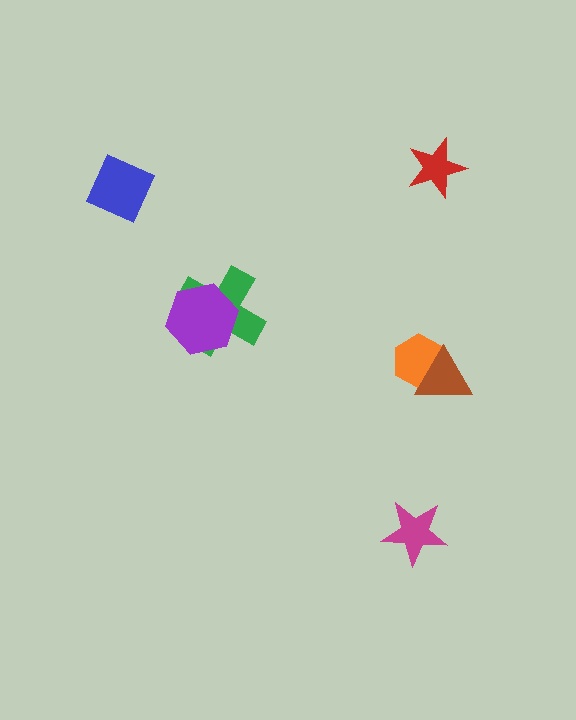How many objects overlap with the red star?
0 objects overlap with the red star.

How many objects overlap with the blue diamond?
0 objects overlap with the blue diamond.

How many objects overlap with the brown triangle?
1 object overlaps with the brown triangle.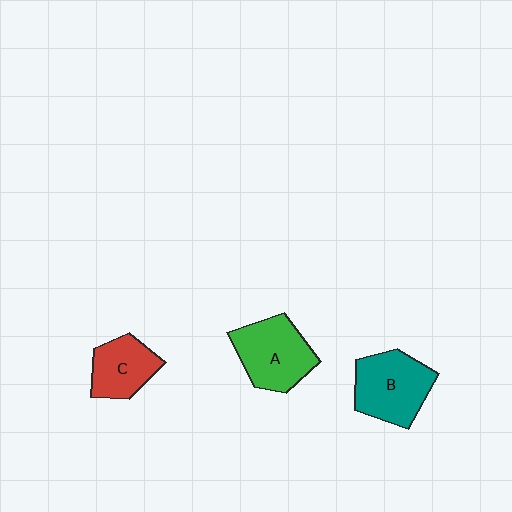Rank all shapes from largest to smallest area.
From largest to smallest: B (teal), A (green), C (red).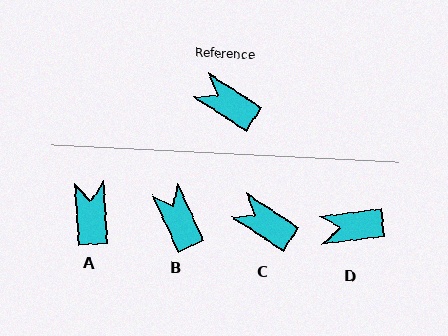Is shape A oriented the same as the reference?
No, it is off by about 53 degrees.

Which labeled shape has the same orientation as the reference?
C.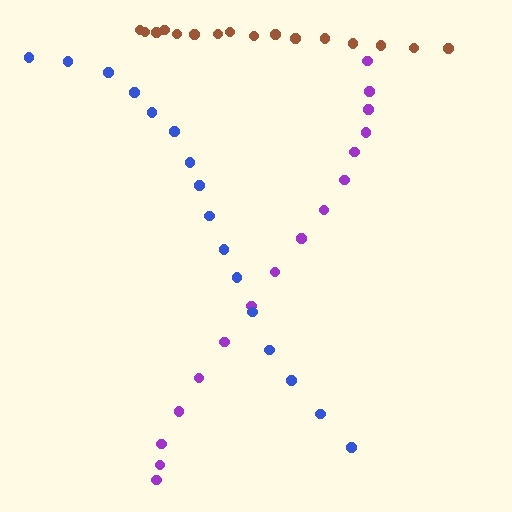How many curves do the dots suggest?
There are 3 distinct paths.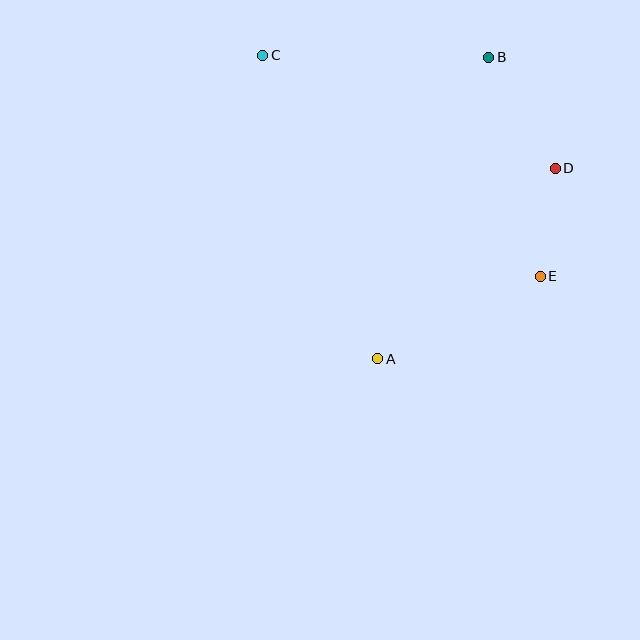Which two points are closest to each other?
Points D and E are closest to each other.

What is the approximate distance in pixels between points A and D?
The distance between A and D is approximately 260 pixels.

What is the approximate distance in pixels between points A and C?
The distance between A and C is approximately 325 pixels.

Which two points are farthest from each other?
Points C and E are farthest from each other.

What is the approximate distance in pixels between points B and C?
The distance between B and C is approximately 226 pixels.